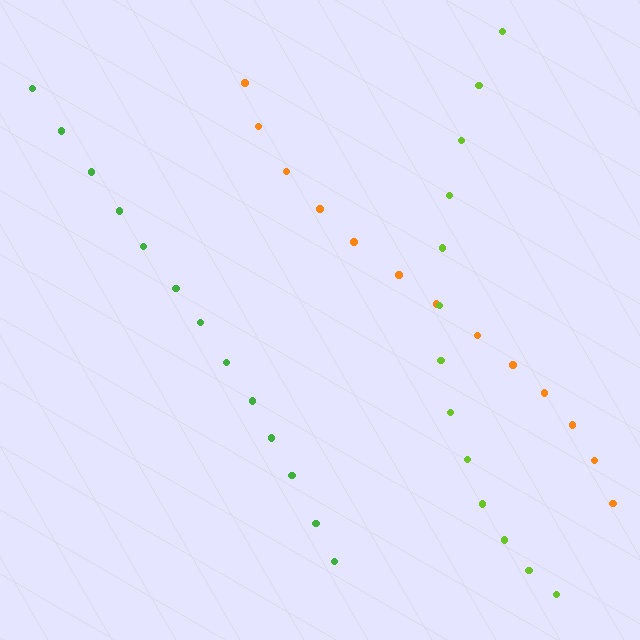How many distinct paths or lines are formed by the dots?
There are 3 distinct paths.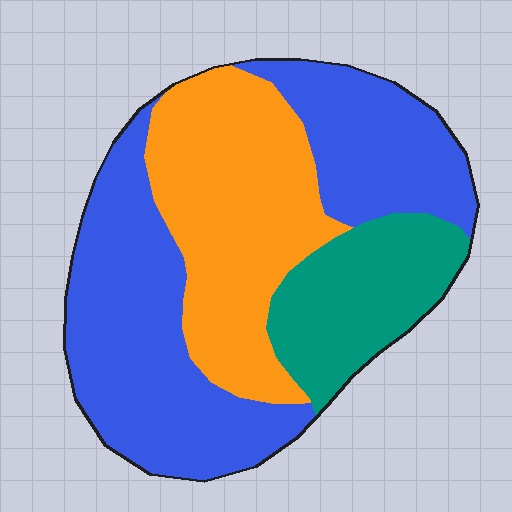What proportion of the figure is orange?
Orange covers around 30% of the figure.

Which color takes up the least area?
Teal, at roughly 20%.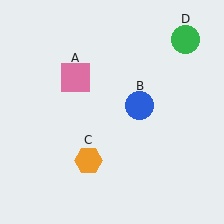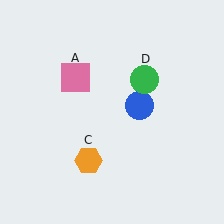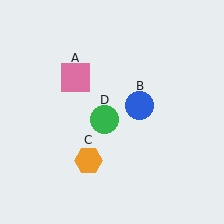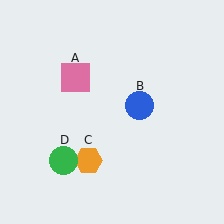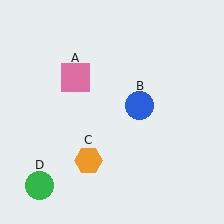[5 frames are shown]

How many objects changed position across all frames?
1 object changed position: green circle (object D).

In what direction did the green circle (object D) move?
The green circle (object D) moved down and to the left.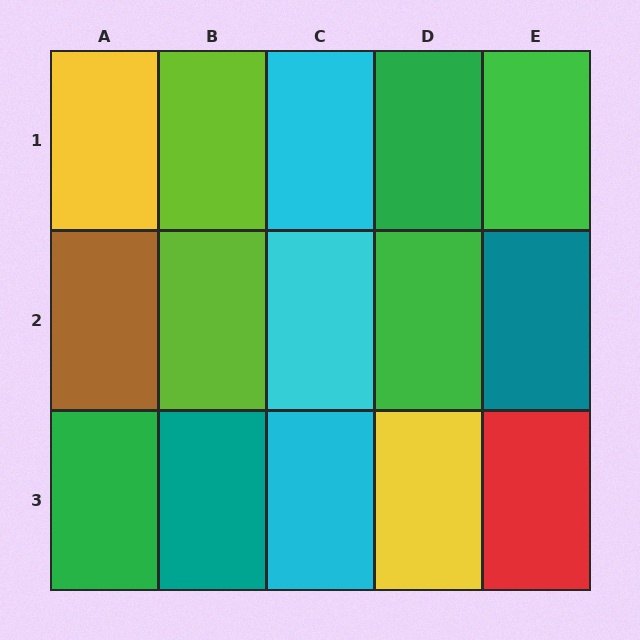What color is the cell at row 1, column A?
Yellow.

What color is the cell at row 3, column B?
Teal.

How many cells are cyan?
3 cells are cyan.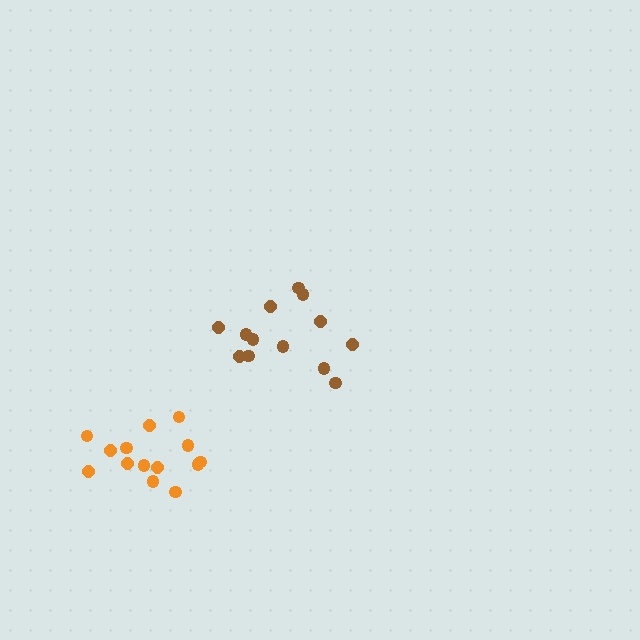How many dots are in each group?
Group 1: 13 dots, Group 2: 14 dots (27 total).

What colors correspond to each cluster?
The clusters are colored: brown, orange.